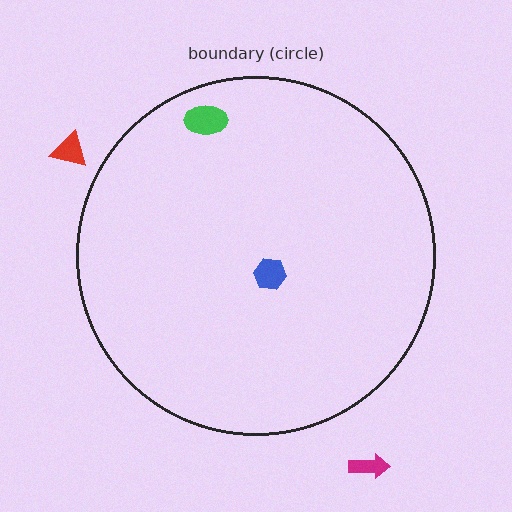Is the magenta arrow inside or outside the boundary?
Outside.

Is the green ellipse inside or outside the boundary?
Inside.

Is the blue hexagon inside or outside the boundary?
Inside.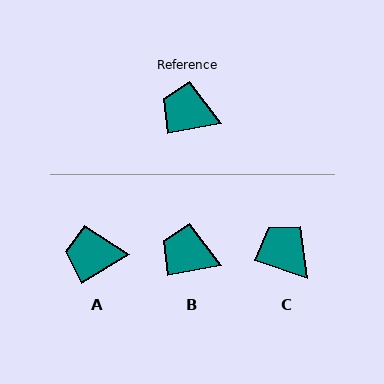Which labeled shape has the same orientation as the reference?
B.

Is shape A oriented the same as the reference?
No, it is off by about 21 degrees.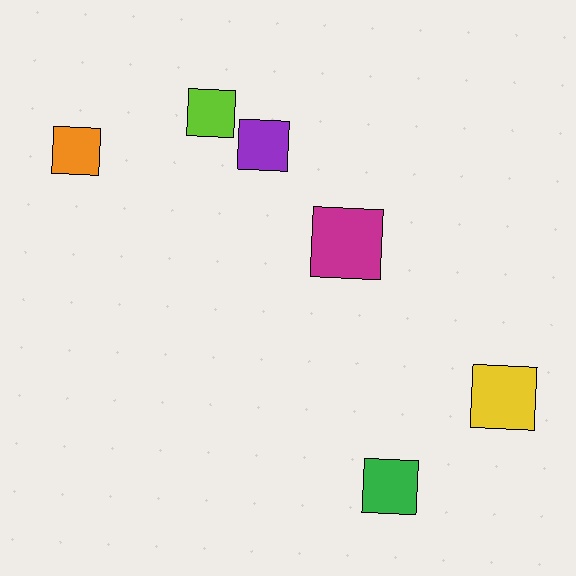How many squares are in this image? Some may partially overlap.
There are 6 squares.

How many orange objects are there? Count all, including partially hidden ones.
There is 1 orange object.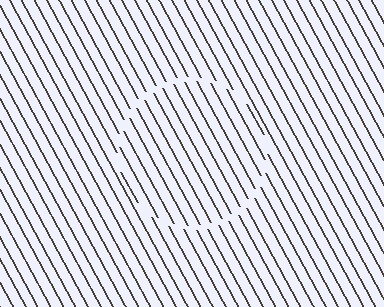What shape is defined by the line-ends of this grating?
An illusory circle. The interior of the shape contains the same grating, shifted by half a period — the contour is defined by the phase discontinuity where line-ends from the inner and outer gratings abut.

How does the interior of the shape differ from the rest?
The interior of the shape contains the same grating, shifted by half a period — the contour is defined by the phase discontinuity where line-ends from the inner and outer gratings abut.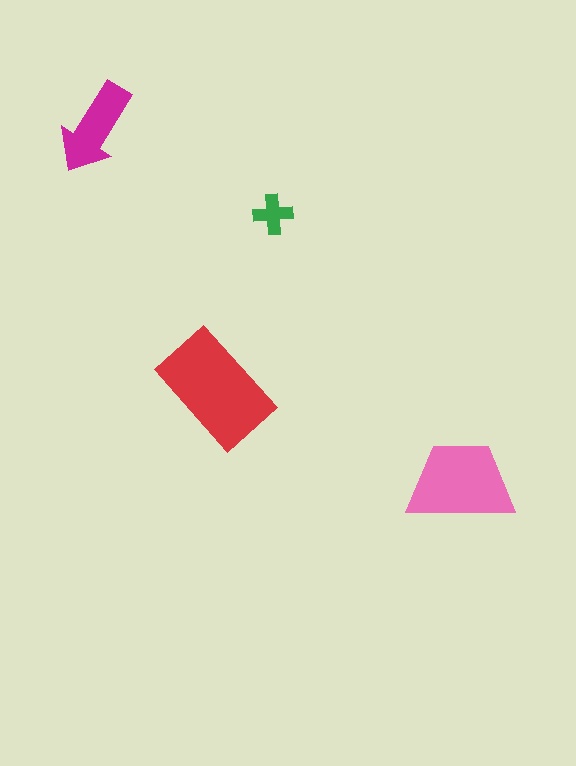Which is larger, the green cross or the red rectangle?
The red rectangle.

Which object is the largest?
The red rectangle.